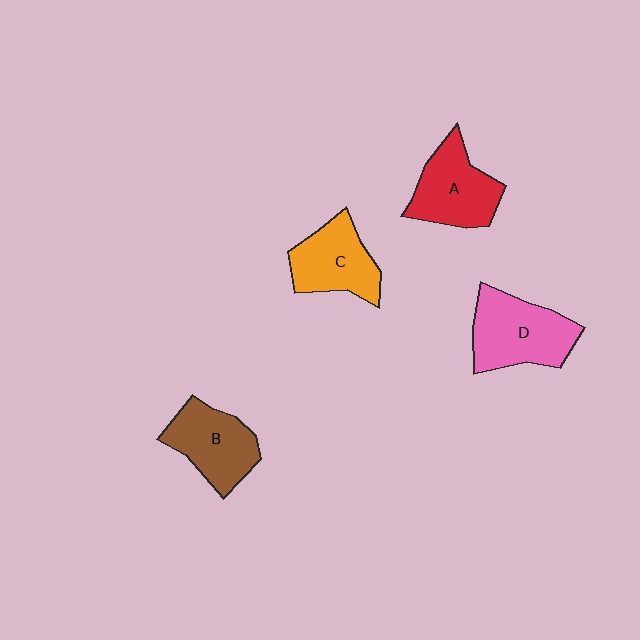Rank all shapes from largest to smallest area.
From largest to smallest: D (pink), A (red), B (brown), C (orange).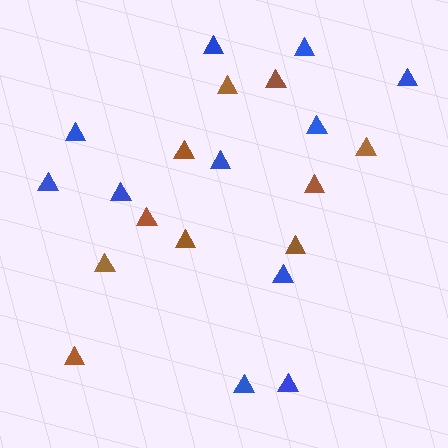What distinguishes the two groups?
There are 2 groups: one group of brown triangles (10) and one group of blue triangles (11).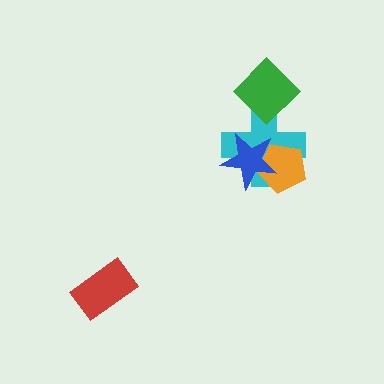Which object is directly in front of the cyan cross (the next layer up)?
The orange pentagon is directly in front of the cyan cross.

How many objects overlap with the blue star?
2 objects overlap with the blue star.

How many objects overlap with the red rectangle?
0 objects overlap with the red rectangle.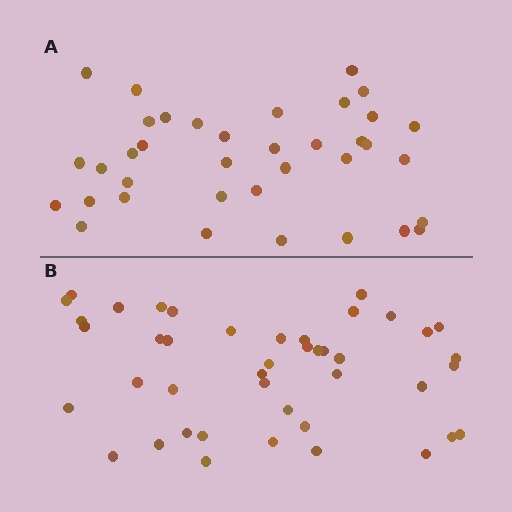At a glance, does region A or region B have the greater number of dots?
Region B (the bottom region) has more dots.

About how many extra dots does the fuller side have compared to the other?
Region B has about 6 more dots than region A.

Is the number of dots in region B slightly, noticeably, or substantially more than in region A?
Region B has only slightly more — the two regions are fairly close. The ratio is roughly 1.2 to 1.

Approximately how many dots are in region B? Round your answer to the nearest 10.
About 40 dots. (The exact count is 43, which rounds to 40.)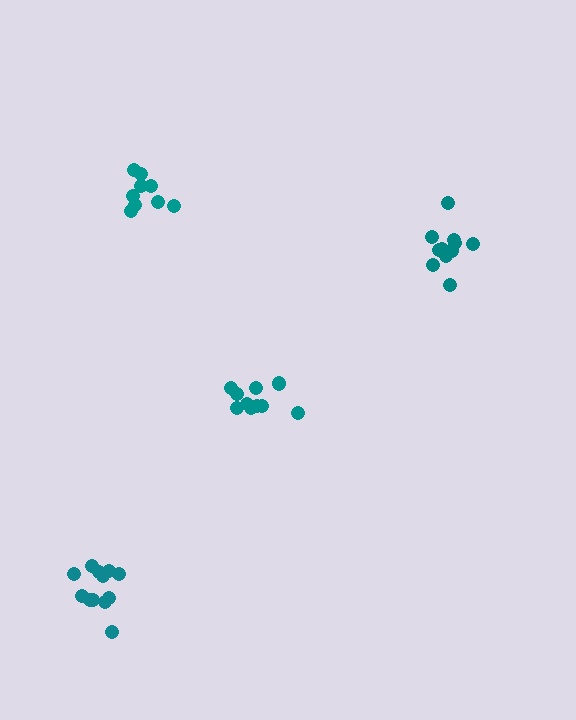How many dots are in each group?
Group 1: 9 dots, Group 2: 11 dots, Group 3: 10 dots, Group 4: 12 dots (42 total).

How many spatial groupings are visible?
There are 4 spatial groupings.